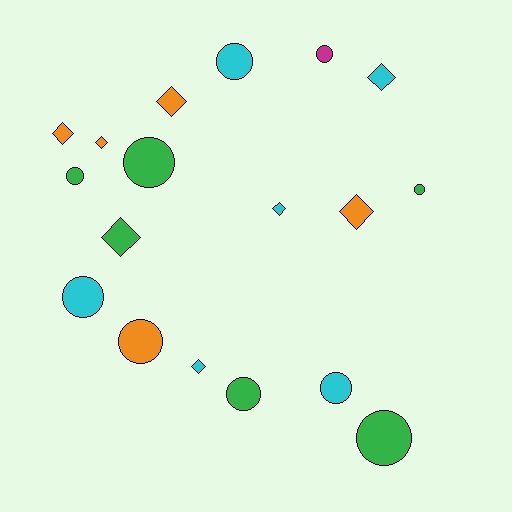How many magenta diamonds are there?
There are no magenta diamonds.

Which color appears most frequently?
Green, with 6 objects.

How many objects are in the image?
There are 18 objects.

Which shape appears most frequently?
Circle, with 10 objects.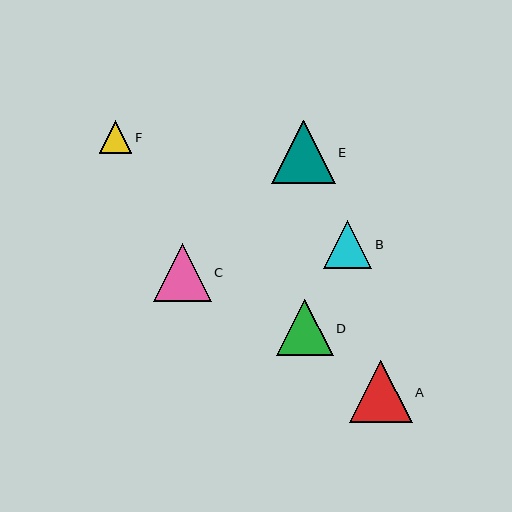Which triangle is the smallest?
Triangle F is the smallest with a size of approximately 32 pixels.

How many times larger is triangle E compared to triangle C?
Triangle E is approximately 1.1 times the size of triangle C.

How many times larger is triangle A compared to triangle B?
Triangle A is approximately 1.3 times the size of triangle B.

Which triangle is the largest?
Triangle E is the largest with a size of approximately 64 pixels.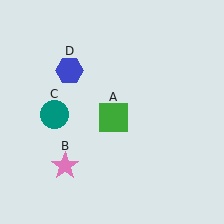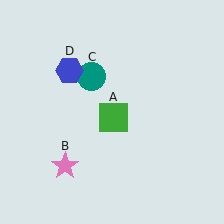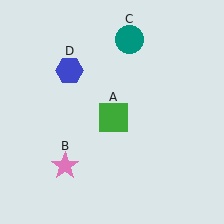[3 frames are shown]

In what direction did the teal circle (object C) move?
The teal circle (object C) moved up and to the right.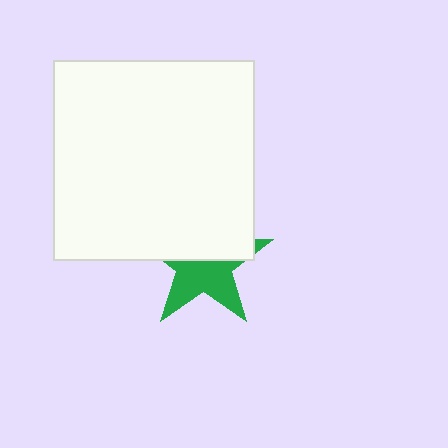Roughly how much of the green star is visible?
About half of it is visible (roughly 49%).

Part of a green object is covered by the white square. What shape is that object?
It is a star.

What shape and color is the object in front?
The object in front is a white square.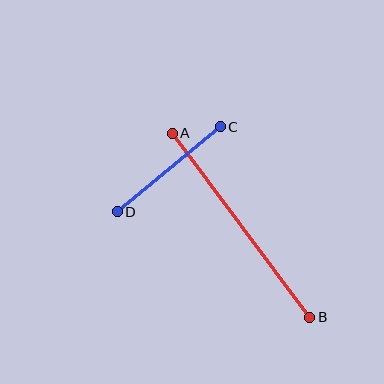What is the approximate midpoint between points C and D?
The midpoint is at approximately (169, 169) pixels.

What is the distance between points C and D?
The distance is approximately 133 pixels.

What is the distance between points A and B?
The distance is approximately 230 pixels.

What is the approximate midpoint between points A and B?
The midpoint is at approximately (241, 225) pixels.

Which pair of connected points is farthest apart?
Points A and B are farthest apart.